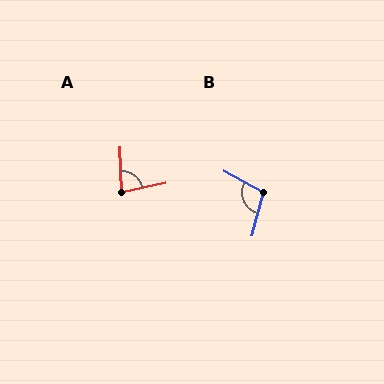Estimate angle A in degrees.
Approximately 79 degrees.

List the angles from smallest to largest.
A (79°), B (103°).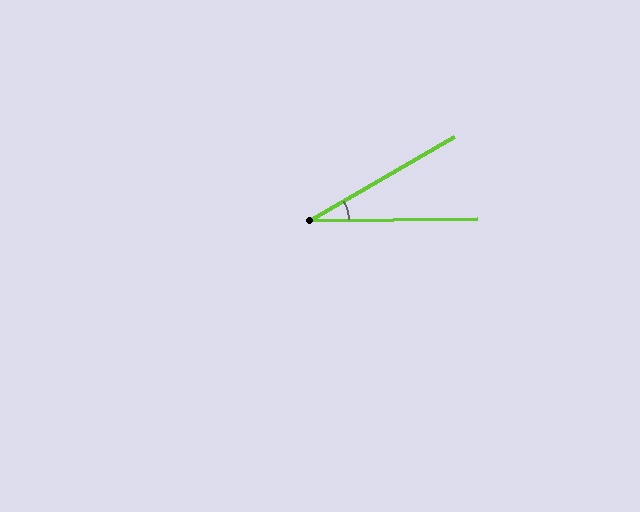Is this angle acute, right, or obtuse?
It is acute.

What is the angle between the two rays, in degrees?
Approximately 29 degrees.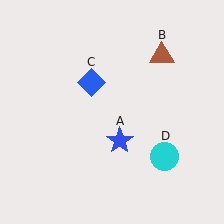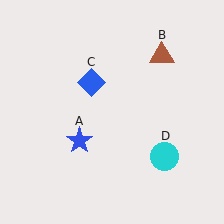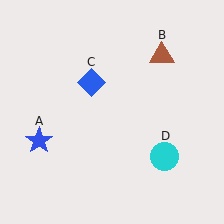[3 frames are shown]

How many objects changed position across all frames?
1 object changed position: blue star (object A).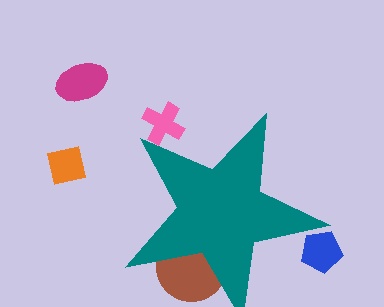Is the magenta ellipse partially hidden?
No, the magenta ellipse is fully visible.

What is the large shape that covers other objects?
A teal star.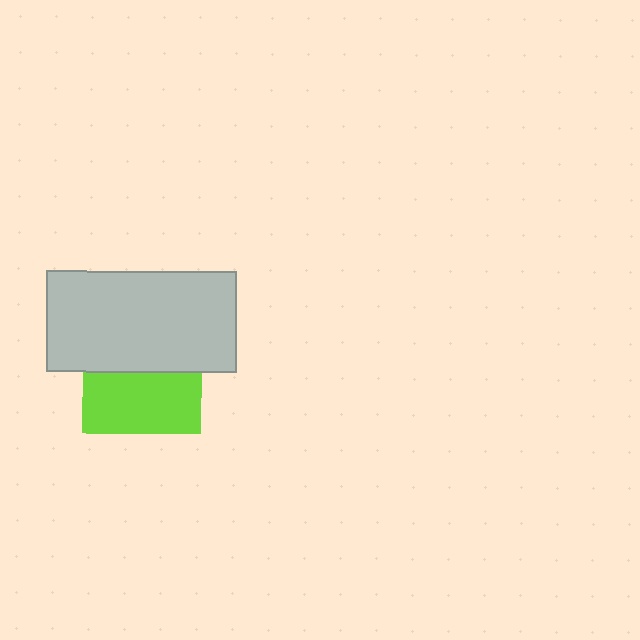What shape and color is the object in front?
The object in front is a light gray rectangle.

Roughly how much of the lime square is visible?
About half of it is visible (roughly 53%).